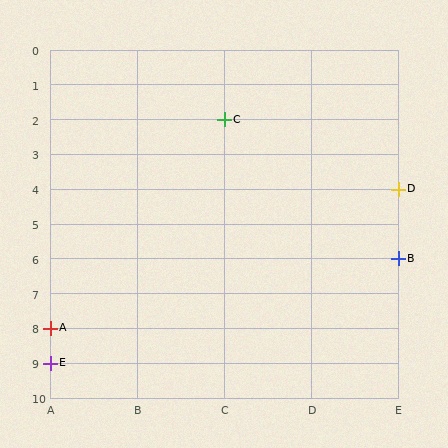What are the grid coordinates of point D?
Point D is at grid coordinates (E, 4).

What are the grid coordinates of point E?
Point E is at grid coordinates (A, 9).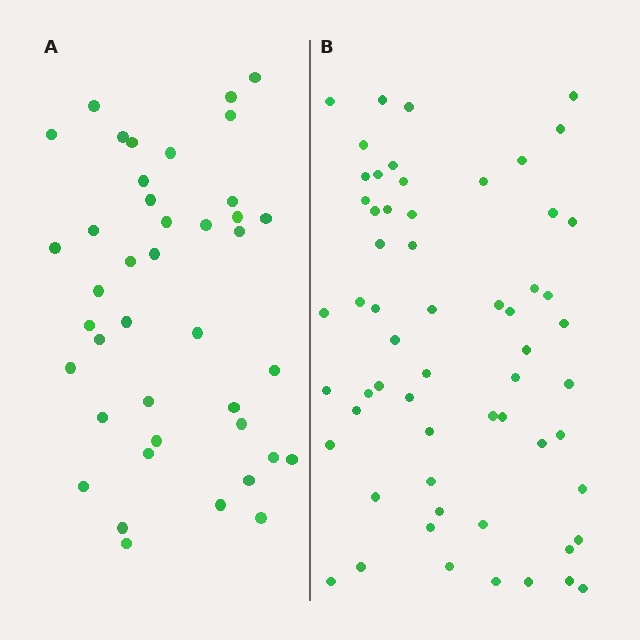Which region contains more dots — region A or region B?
Region B (the right region) has more dots.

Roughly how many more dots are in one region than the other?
Region B has approximately 20 more dots than region A.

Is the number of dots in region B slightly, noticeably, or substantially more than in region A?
Region B has substantially more. The ratio is roughly 1.5 to 1.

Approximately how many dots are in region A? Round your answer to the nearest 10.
About 40 dots. (The exact count is 41, which rounds to 40.)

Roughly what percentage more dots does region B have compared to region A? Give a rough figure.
About 45% more.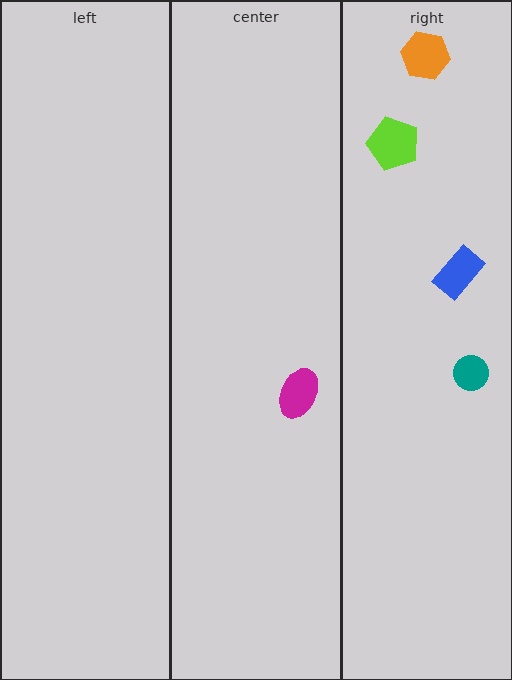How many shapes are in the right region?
4.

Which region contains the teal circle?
The right region.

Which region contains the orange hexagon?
The right region.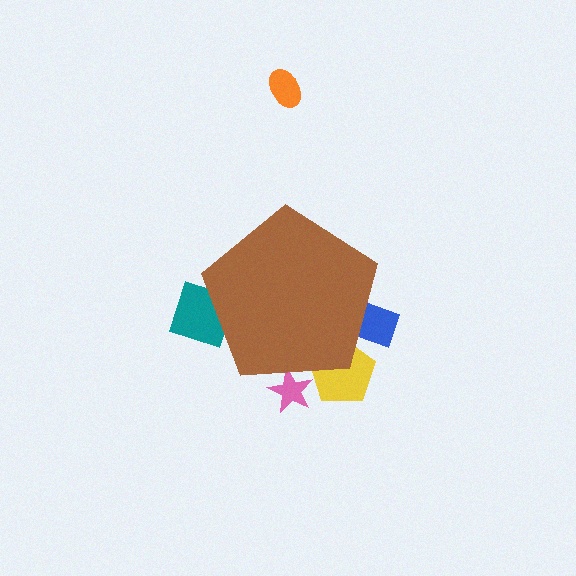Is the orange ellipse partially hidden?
No, the orange ellipse is fully visible.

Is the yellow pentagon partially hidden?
Yes, the yellow pentagon is partially hidden behind the brown pentagon.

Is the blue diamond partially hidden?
Yes, the blue diamond is partially hidden behind the brown pentagon.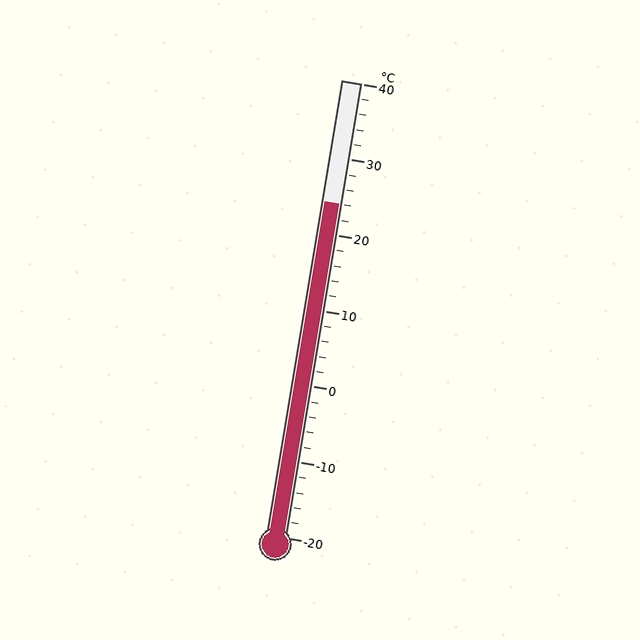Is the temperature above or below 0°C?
The temperature is above 0°C.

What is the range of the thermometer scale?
The thermometer scale ranges from -20°C to 40°C.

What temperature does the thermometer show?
The thermometer shows approximately 24°C.